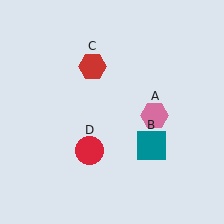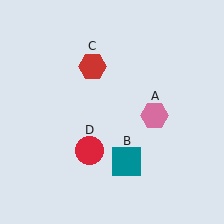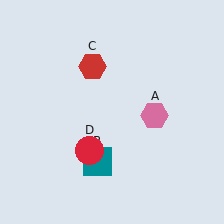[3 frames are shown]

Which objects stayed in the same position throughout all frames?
Pink hexagon (object A) and red hexagon (object C) and red circle (object D) remained stationary.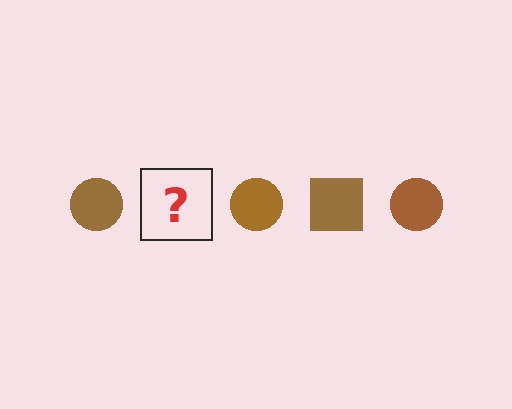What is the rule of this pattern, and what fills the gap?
The rule is that the pattern cycles through circle, square shapes in brown. The gap should be filled with a brown square.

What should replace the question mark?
The question mark should be replaced with a brown square.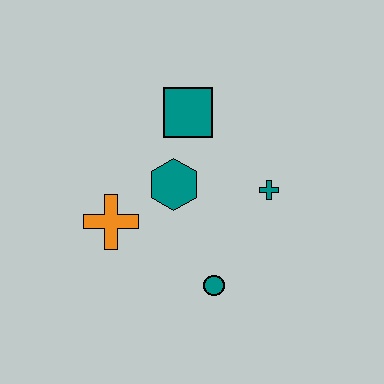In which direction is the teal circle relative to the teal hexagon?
The teal circle is below the teal hexagon.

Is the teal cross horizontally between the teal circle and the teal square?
No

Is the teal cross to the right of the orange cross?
Yes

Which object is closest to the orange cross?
The teal hexagon is closest to the orange cross.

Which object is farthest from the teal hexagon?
The teal circle is farthest from the teal hexagon.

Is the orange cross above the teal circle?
Yes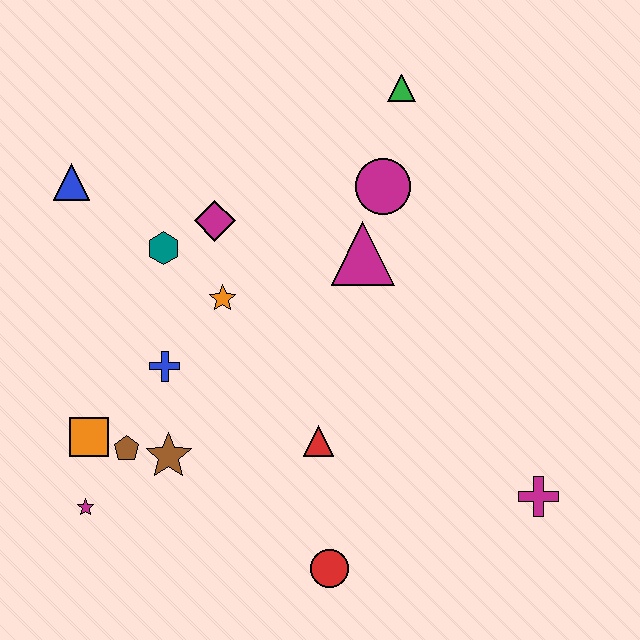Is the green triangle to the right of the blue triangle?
Yes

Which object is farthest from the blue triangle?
The magenta cross is farthest from the blue triangle.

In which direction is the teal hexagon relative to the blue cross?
The teal hexagon is above the blue cross.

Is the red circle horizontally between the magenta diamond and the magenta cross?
Yes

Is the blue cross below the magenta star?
No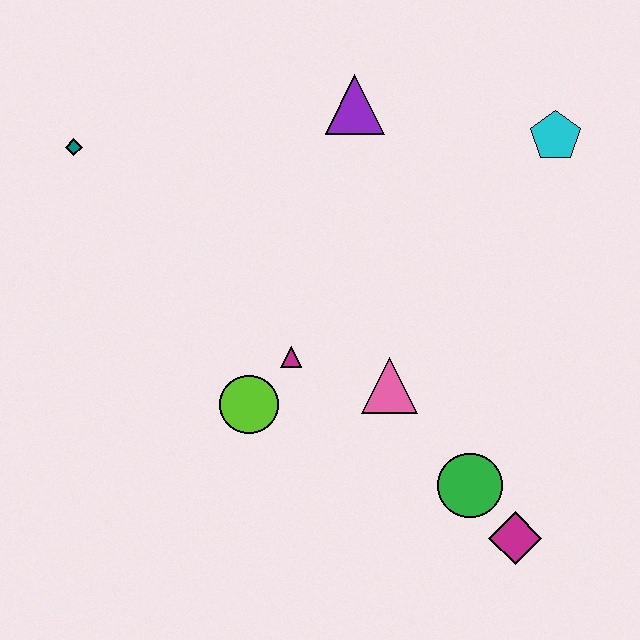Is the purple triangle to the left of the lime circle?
No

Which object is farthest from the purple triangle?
The magenta diamond is farthest from the purple triangle.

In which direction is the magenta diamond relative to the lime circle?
The magenta diamond is to the right of the lime circle.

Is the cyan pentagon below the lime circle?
No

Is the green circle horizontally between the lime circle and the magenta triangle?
No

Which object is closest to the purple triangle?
The cyan pentagon is closest to the purple triangle.